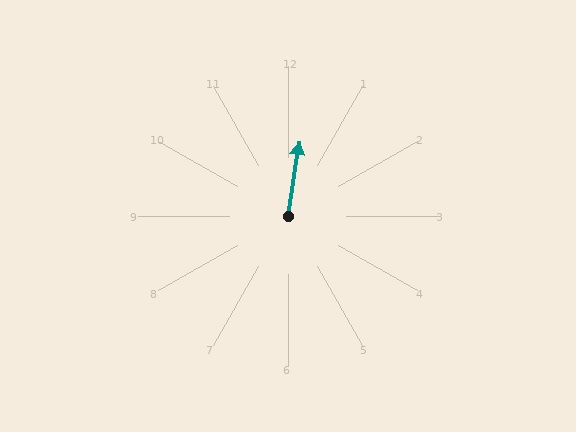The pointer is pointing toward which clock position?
Roughly 12 o'clock.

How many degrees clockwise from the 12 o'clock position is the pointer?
Approximately 8 degrees.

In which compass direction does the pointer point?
North.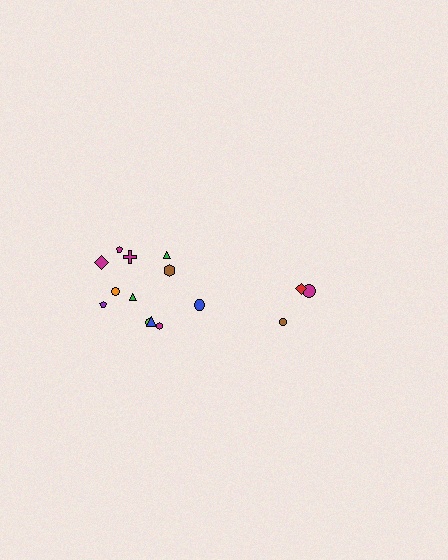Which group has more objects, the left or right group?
The left group.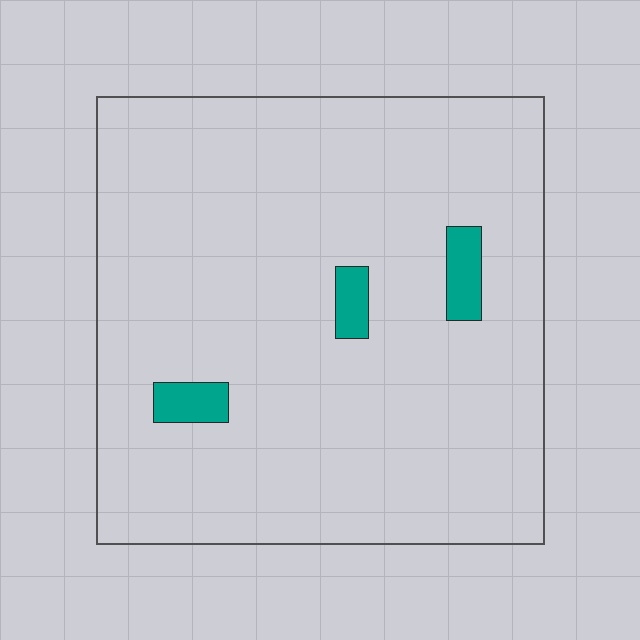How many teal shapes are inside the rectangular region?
3.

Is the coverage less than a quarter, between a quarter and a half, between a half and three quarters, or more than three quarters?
Less than a quarter.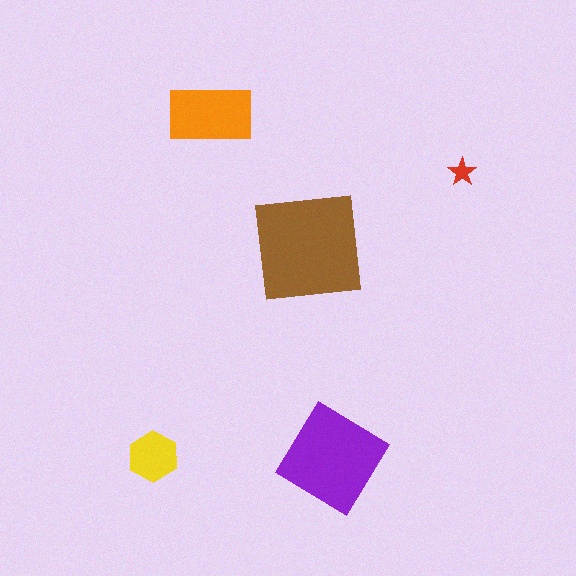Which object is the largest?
The brown square.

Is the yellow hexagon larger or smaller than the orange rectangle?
Smaller.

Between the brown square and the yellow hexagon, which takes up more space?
The brown square.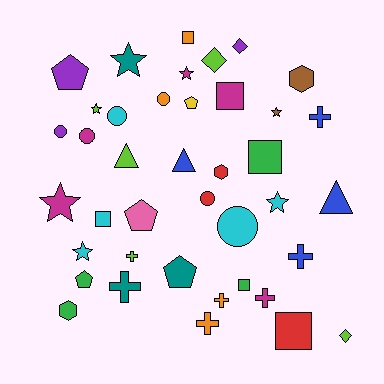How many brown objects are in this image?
There are 2 brown objects.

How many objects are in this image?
There are 40 objects.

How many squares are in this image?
There are 6 squares.